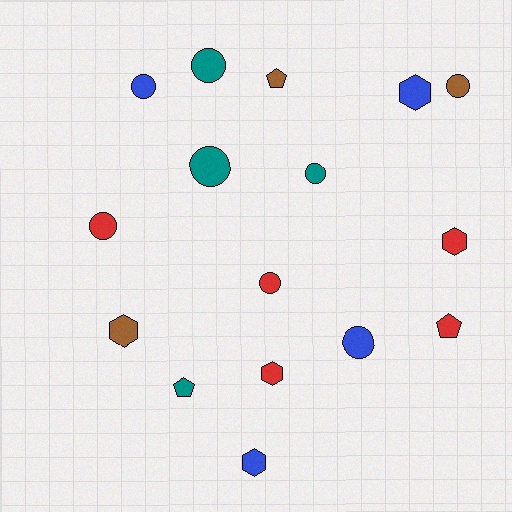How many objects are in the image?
There are 16 objects.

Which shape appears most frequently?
Circle, with 8 objects.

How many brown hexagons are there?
There is 1 brown hexagon.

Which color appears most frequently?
Red, with 5 objects.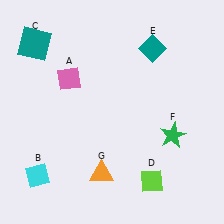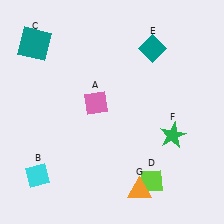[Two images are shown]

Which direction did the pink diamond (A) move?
The pink diamond (A) moved right.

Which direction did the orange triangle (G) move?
The orange triangle (G) moved right.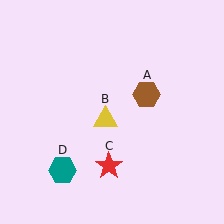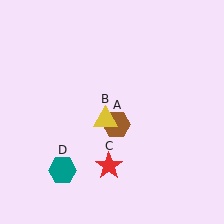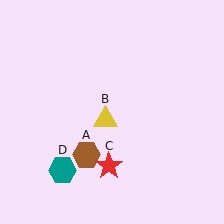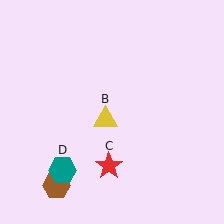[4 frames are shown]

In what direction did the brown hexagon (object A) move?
The brown hexagon (object A) moved down and to the left.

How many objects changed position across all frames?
1 object changed position: brown hexagon (object A).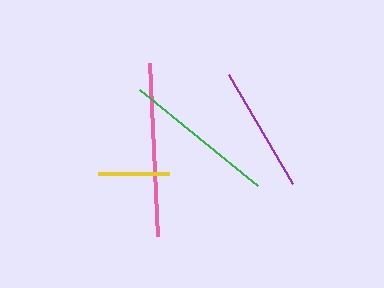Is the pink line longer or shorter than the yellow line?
The pink line is longer than the yellow line.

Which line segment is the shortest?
The yellow line is the shortest at approximately 71 pixels.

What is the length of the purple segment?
The purple segment is approximately 126 pixels long.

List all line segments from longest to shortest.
From longest to shortest: pink, green, purple, yellow.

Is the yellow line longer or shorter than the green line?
The green line is longer than the yellow line.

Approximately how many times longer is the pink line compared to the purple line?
The pink line is approximately 1.4 times the length of the purple line.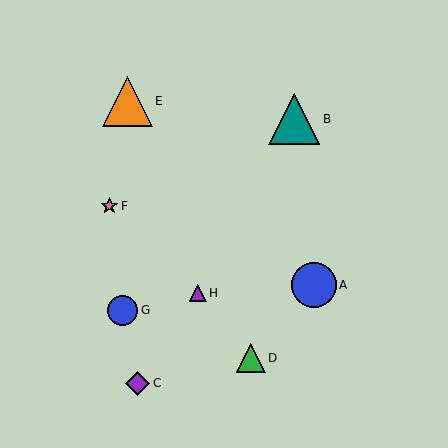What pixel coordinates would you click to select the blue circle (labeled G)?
Click at (123, 310) to select the blue circle G.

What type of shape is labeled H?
Shape H is a purple triangle.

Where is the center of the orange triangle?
The center of the orange triangle is at (127, 101).